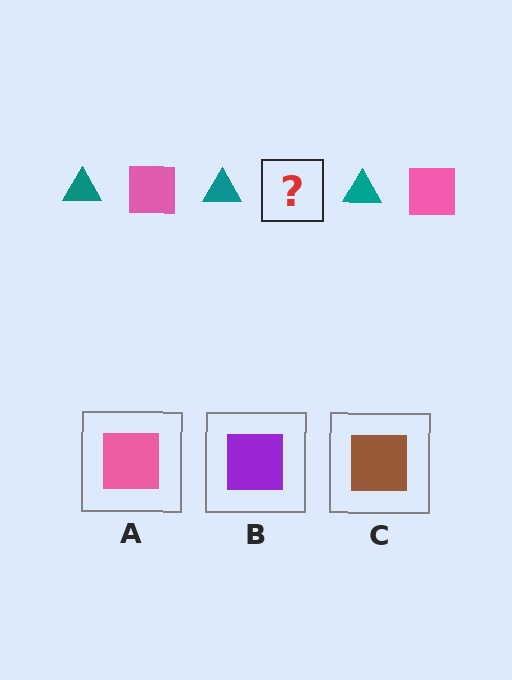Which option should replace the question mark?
Option A.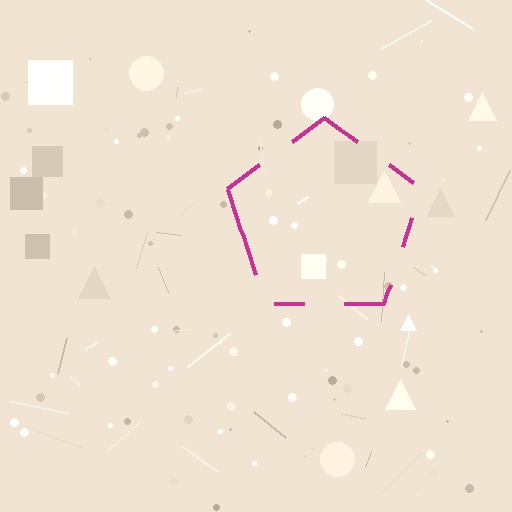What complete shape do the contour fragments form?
The contour fragments form a pentagon.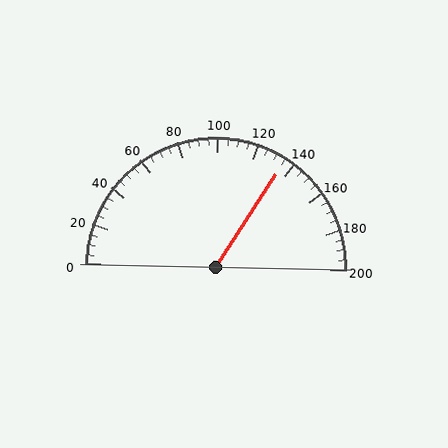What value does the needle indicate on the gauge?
The needle indicates approximately 135.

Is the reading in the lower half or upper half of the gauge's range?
The reading is in the upper half of the range (0 to 200).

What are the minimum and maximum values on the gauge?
The gauge ranges from 0 to 200.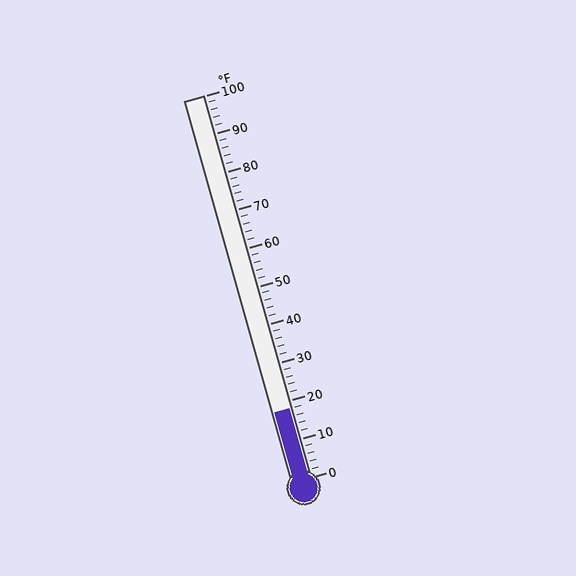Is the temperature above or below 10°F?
The temperature is above 10°F.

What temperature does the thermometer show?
The thermometer shows approximately 18°F.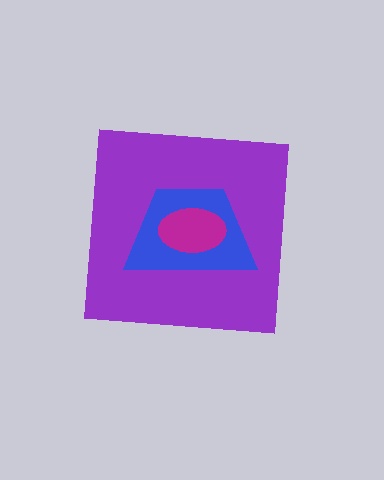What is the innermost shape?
The magenta ellipse.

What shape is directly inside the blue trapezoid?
The magenta ellipse.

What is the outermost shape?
The purple square.